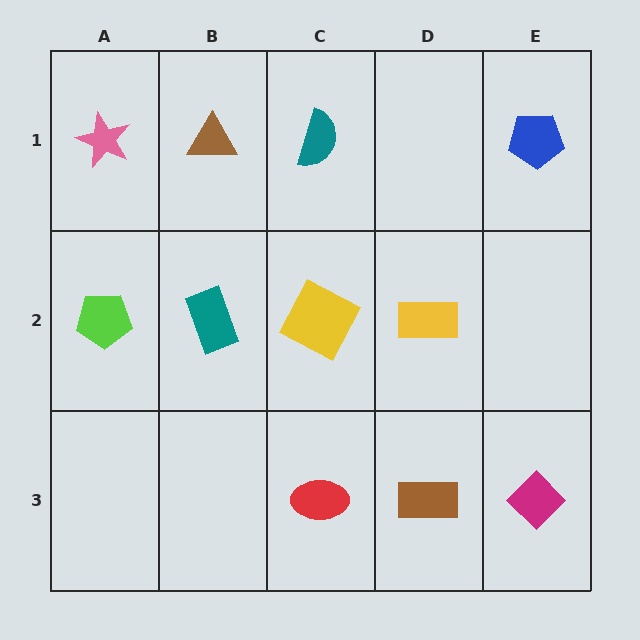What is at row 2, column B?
A teal rectangle.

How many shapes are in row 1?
4 shapes.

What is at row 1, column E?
A blue pentagon.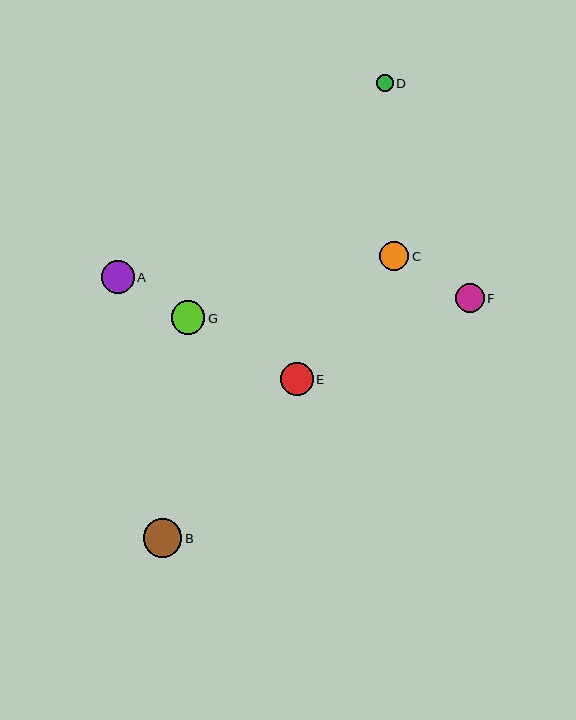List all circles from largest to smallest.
From largest to smallest: B, G, E, A, C, F, D.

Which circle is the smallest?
Circle D is the smallest with a size of approximately 17 pixels.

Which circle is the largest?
Circle B is the largest with a size of approximately 39 pixels.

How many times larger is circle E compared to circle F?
Circle E is approximately 1.2 times the size of circle F.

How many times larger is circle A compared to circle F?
Circle A is approximately 1.1 times the size of circle F.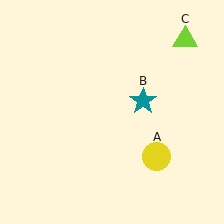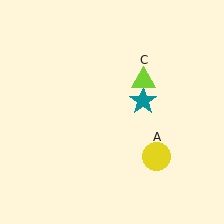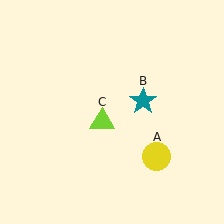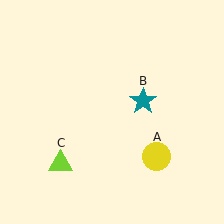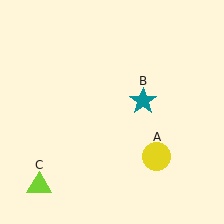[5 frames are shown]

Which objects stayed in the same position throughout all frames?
Yellow circle (object A) and teal star (object B) remained stationary.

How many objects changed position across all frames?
1 object changed position: lime triangle (object C).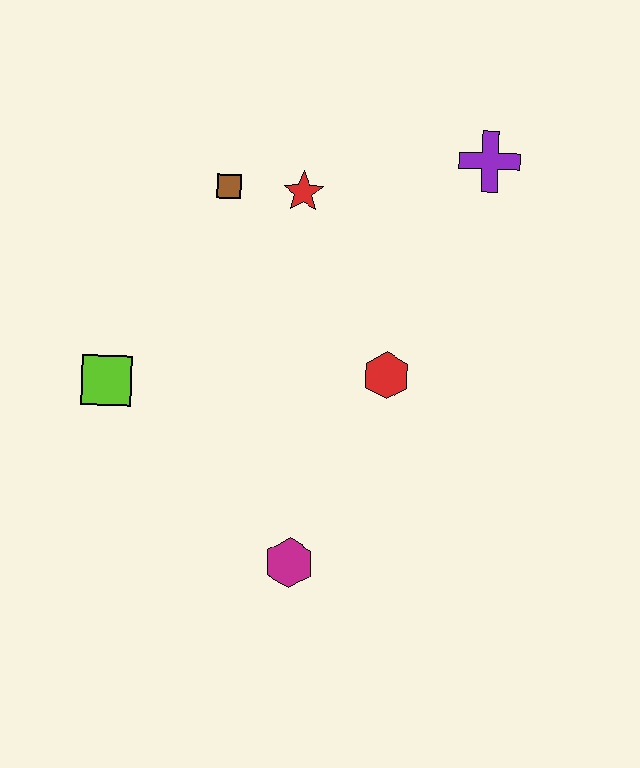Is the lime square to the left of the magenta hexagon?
Yes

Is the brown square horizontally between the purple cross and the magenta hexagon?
No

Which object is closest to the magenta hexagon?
The red hexagon is closest to the magenta hexagon.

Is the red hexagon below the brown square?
Yes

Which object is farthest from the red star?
The magenta hexagon is farthest from the red star.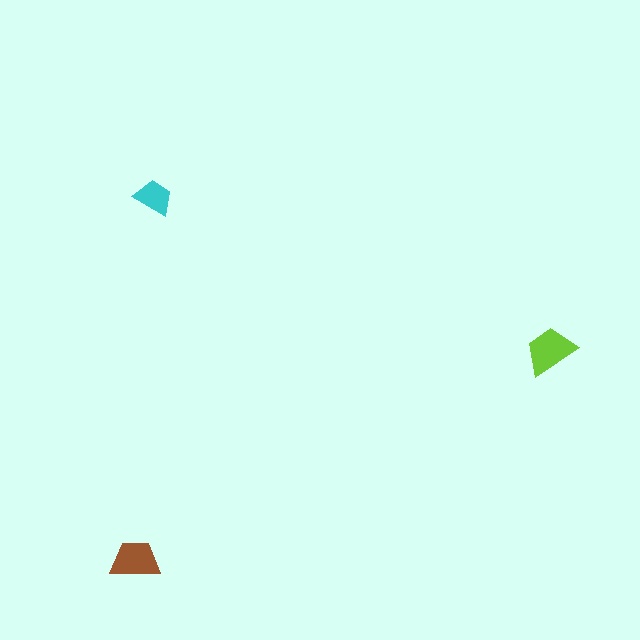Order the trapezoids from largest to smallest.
the lime one, the brown one, the cyan one.